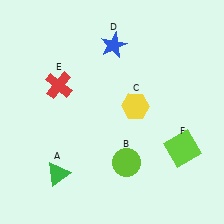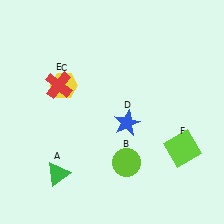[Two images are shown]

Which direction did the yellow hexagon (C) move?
The yellow hexagon (C) moved left.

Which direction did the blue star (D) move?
The blue star (D) moved down.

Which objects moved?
The objects that moved are: the yellow hexagon (C), the blue star (D).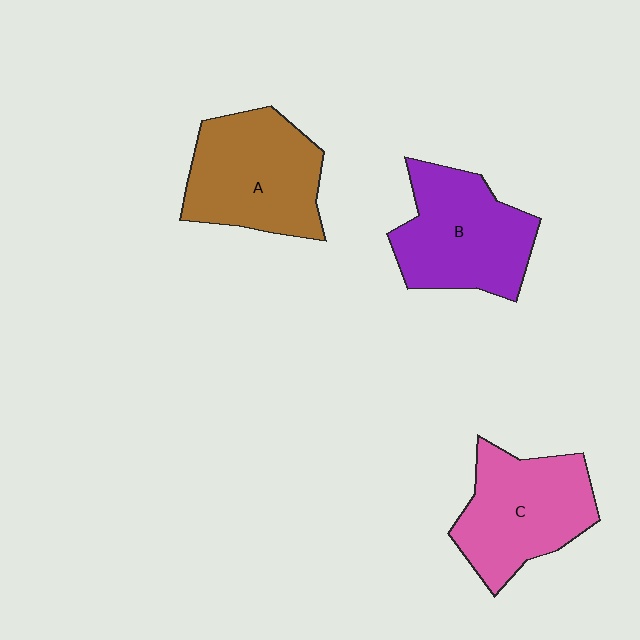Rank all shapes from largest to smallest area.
From largest to smallest: A (brown), B (purple), C (pink).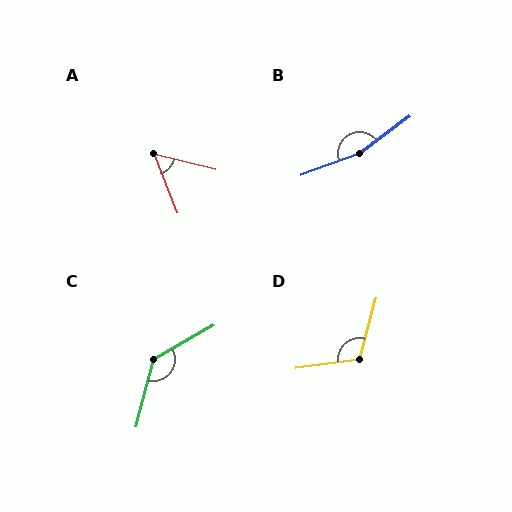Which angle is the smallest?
A, at approximately 55 degrees.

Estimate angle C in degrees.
Approximately 134 degrees.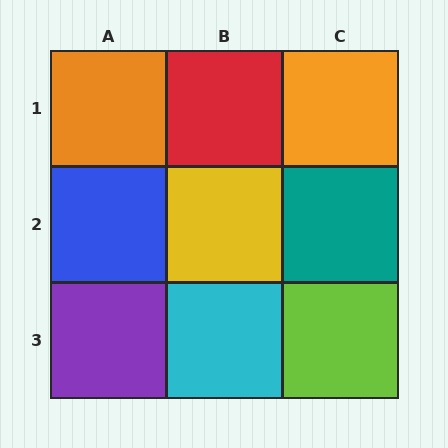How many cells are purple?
1 cell is purple.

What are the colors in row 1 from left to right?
Orange, red, orange.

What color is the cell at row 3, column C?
Lime.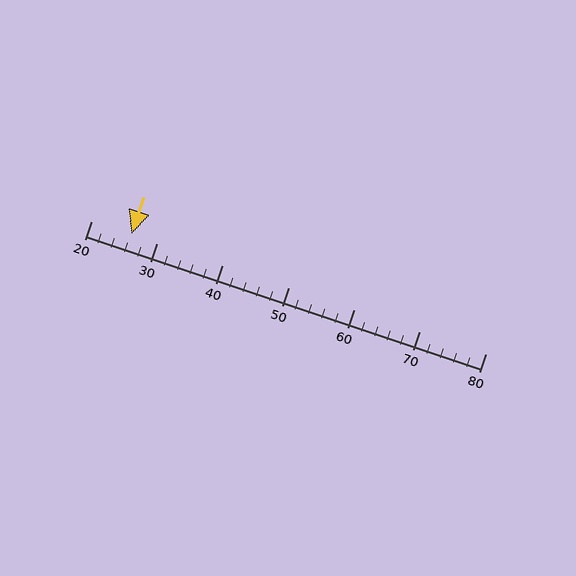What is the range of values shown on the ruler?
The ruler shows values from 20 to 80.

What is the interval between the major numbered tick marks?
The major tick marks are spaced 10 units apart.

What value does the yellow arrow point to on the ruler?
The yellow arrow points to approximately 26.